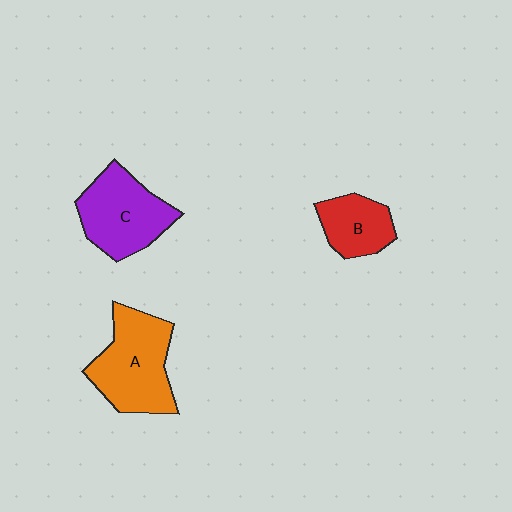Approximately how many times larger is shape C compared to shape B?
Approximately 1.6 times.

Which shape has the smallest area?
Shape B (red).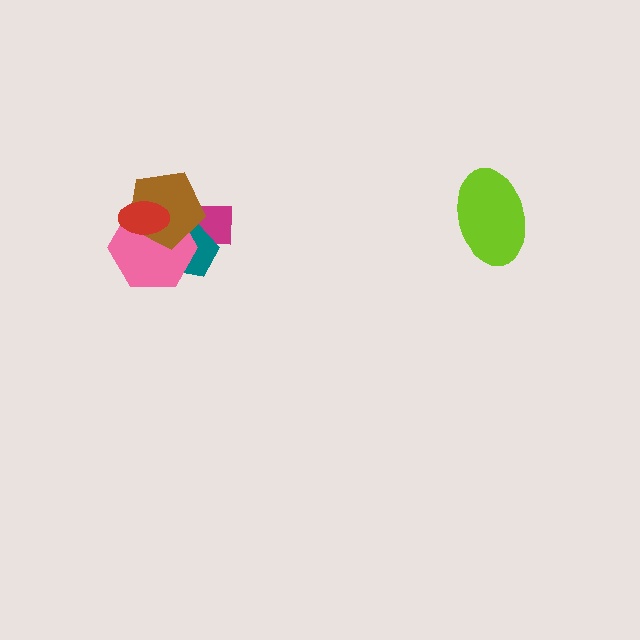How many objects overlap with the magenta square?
3 objects overlap with the magenta square.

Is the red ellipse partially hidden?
No, no other shape covers it.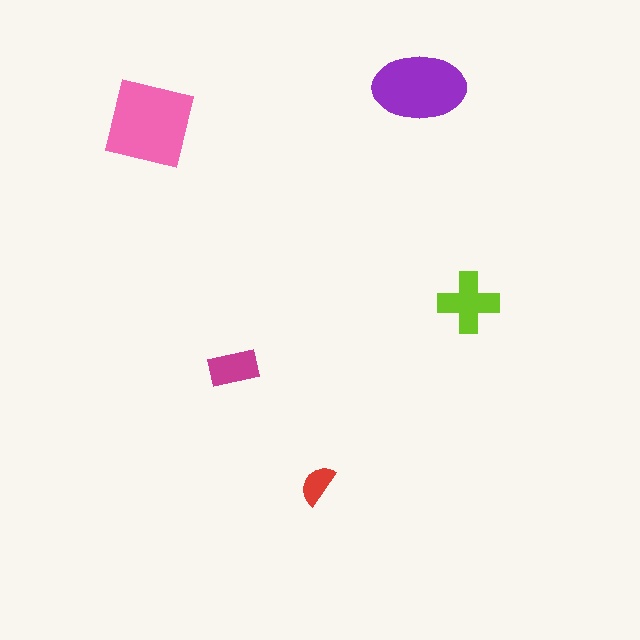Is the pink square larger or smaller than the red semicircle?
Larger.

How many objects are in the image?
There are 5 objects in the image.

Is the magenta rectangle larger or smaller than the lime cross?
Smaller.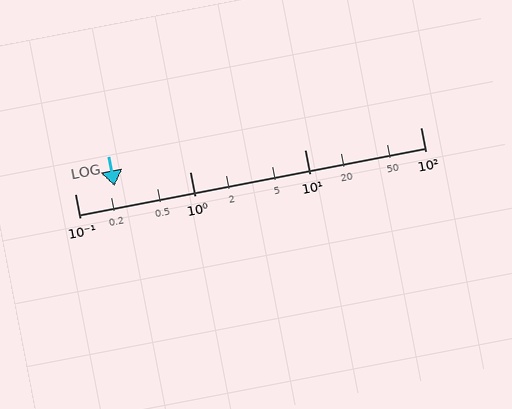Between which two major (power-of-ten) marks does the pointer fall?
The pointer is between 0.1 and 1.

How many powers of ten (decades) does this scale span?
The scale spans 3 decades, from 0.1 to 100.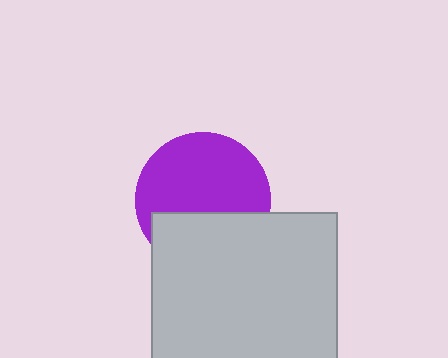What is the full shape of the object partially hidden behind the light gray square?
The partially hidden object is a purple circle.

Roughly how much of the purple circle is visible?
About half of it is visible (roughly 62%).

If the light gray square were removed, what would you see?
You would see the complete purple circle.